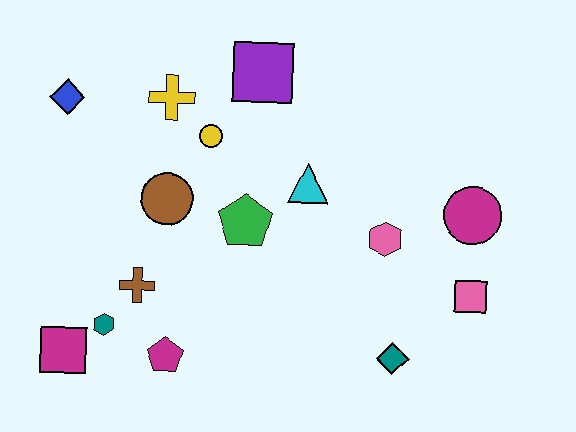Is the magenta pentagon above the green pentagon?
No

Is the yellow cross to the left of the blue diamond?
No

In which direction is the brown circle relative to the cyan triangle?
The brown circle is to the left of the cyan triangle.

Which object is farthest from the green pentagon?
The pink square is farthest from the green pentagon.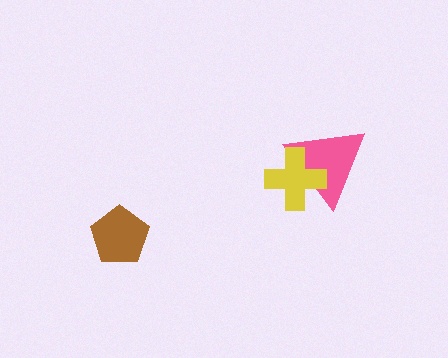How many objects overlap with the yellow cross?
1 object overlaps with the yellow cross.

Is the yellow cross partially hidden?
No, no other shape covers it.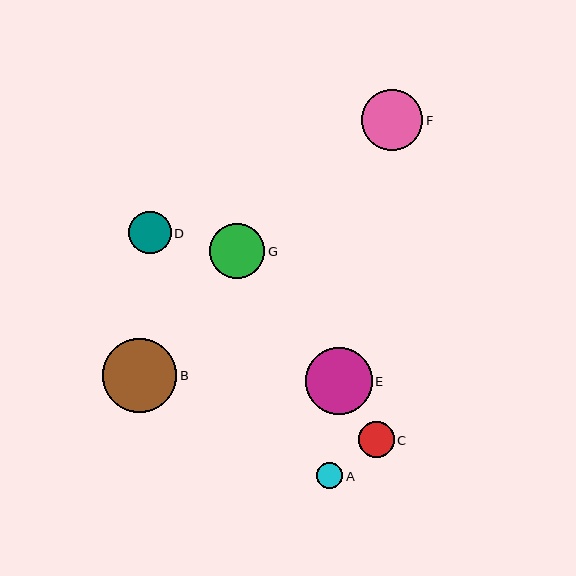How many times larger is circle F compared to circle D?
Circle F is approximately 1.4 times the size of circle D.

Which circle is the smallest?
Circle A is the smallest with a size of approximately 26 pixels.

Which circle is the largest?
Circle B is the largest with a size of approximately 74 pixels.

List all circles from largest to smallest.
From largest to smallest: B, E, F, G, D, C, A.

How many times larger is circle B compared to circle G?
Circle B is approximately 1.3 times the size of circle G.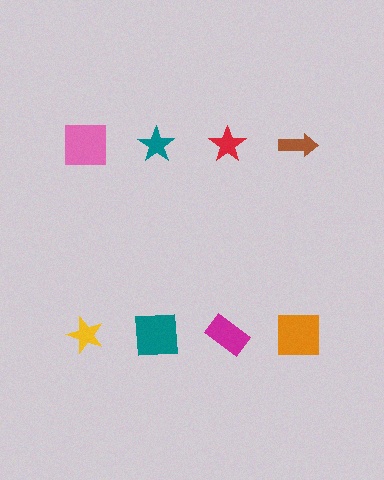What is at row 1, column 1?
A pink square.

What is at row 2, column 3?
A magenta rectangle.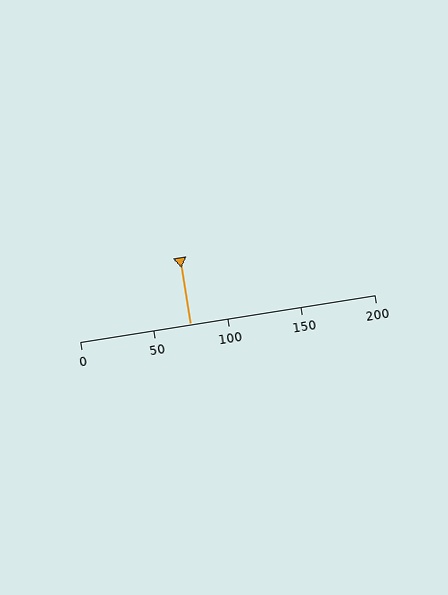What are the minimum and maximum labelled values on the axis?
The axis runs from 0 to 200.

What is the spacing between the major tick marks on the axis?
The major ticks are spaced 50 apart.